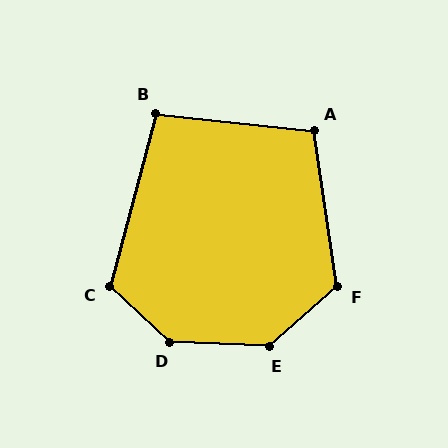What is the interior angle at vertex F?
Approximately 122 degrees (obtuse).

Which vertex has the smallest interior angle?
B, at approximately 99 degrees.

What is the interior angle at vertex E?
Approximately 137 degrees (obtuse).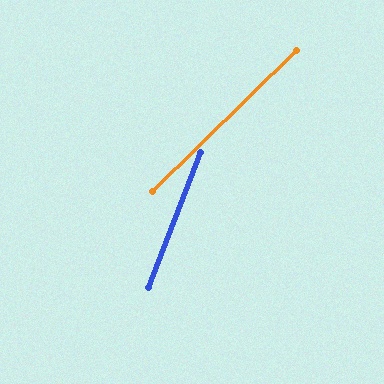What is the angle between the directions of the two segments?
Approximately 25 degrees.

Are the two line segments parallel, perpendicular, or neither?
Neither parallel nor perpendicular — they differ by about 25°.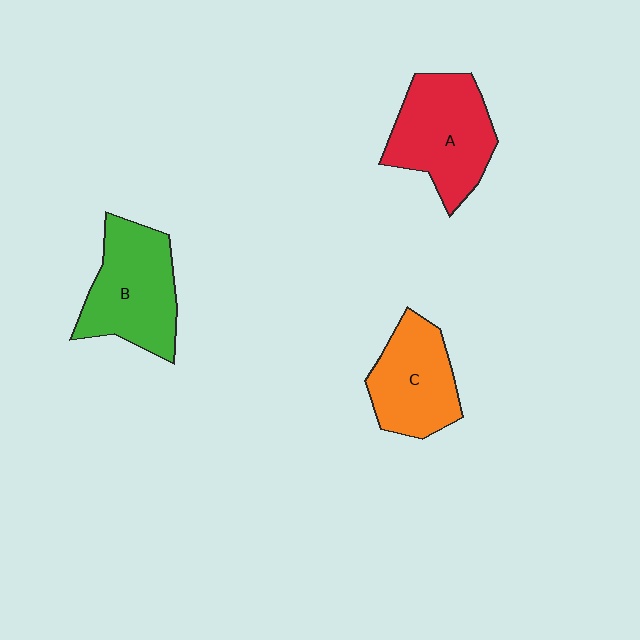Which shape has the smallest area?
Shape C (orange).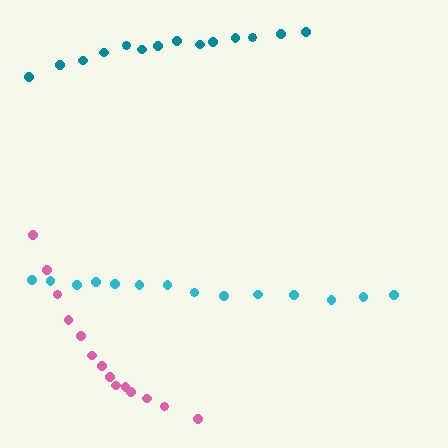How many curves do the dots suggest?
There are 3 distinct paths.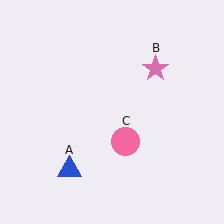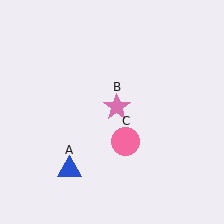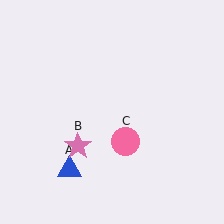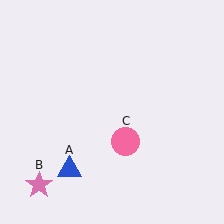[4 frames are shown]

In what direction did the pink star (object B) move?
The pink star (object B) moved down and to the left.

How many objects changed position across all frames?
1 object changed position: pink star (object B).